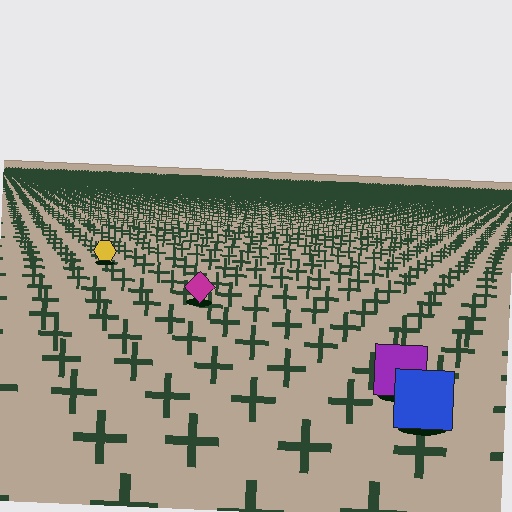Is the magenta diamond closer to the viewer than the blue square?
No. The blue square is closer — you can tell from the texture gradient: the ground texture is coarser near it.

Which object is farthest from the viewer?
The yellow hexagon is farthest from the viewer. It appears smaller and the ground texture around it is denser.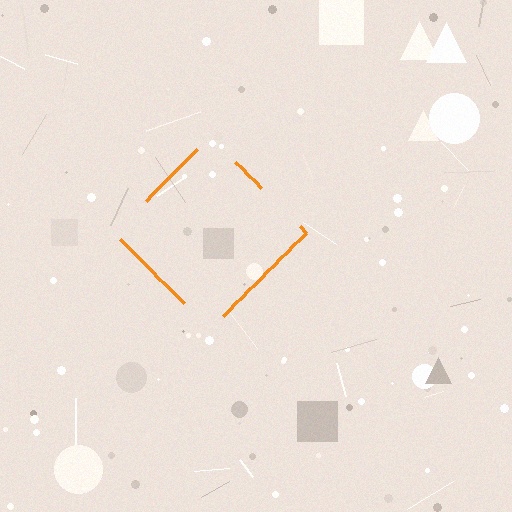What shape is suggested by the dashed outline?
The dashed outline suggests a diamond.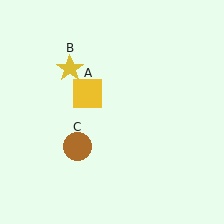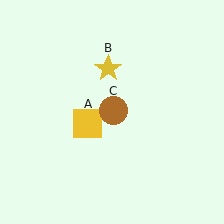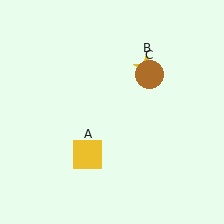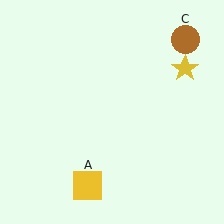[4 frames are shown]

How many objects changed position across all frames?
3 objects changed position: yellow square (object A), yellow star (object B), brown circle (object C).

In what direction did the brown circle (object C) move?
The brown circle (object C) moved up and to the right.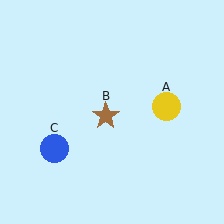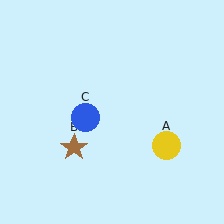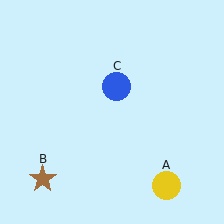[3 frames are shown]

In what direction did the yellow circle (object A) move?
The yellow circle (object A) moved down.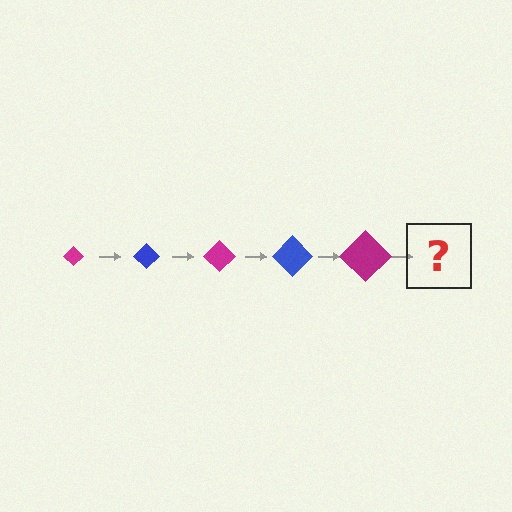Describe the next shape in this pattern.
It should be a blue diamond, larger than the previous one.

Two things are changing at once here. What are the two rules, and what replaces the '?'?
The two rules are that the diamond grows larger each step and the color cycles through magenta and blue. The '?' should be a blue diamond, larger than the previous one.